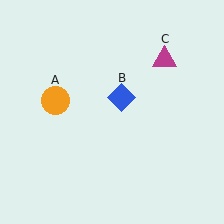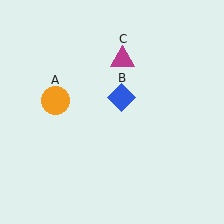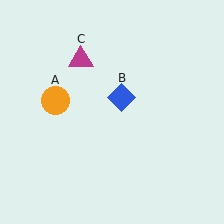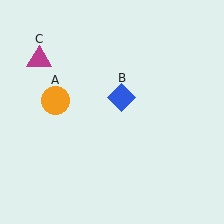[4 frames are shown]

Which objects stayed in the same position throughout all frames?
Orange circle (object A) and blue diamond (object B) remained stationary.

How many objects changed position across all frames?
1 object changed position: magenta triangle (object C).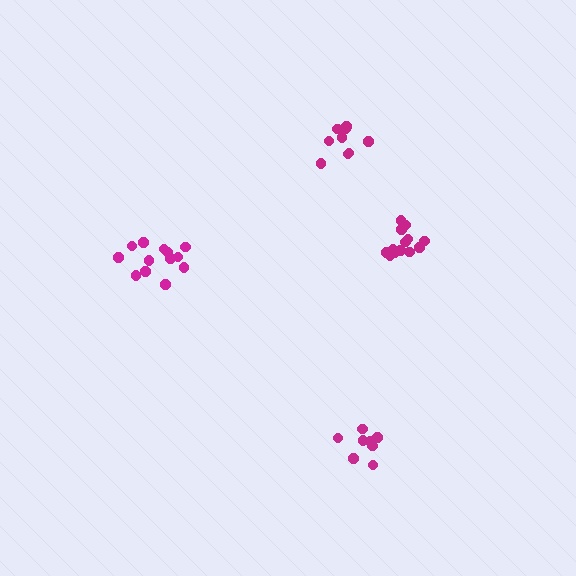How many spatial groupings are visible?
There are 4 spatial groupings.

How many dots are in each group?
Group 1: 8 dots, Group 2: 13 dots, Group 3: 9 dots, Group 4: 13 dots (43 total).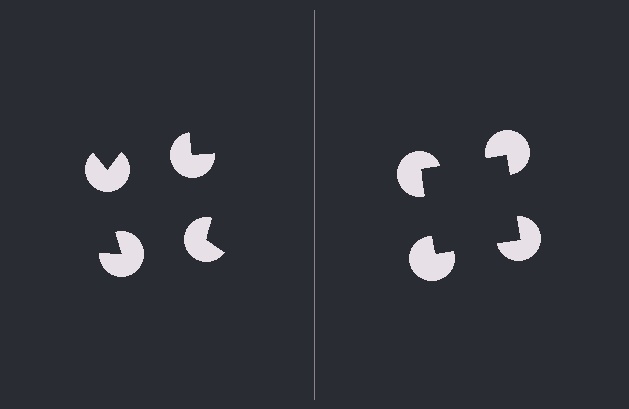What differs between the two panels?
The pac-man discs are positioned identically on both sides; only the wedge orientations differ. On the right they align to a square; on the left they are misaligned.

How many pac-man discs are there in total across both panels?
8 — 4 on each side.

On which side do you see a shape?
An illusory square appears on the right side. On the left side the wedge cuts are rotated, so no coherent shape forms.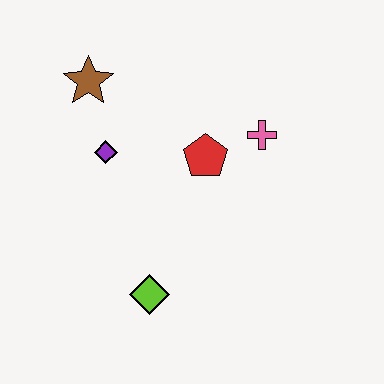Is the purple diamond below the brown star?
Yes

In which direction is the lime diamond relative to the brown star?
The lime diamond is below the brown star.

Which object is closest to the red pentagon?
The pink cross is closest to the red pentagon.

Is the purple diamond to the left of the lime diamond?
Yes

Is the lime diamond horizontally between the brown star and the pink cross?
Yes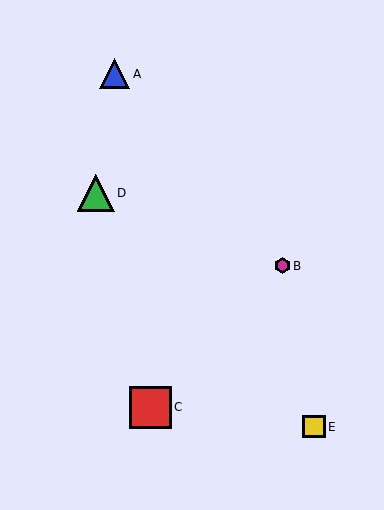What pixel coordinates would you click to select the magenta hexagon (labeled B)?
Click at (282, 266) to select the magenta hexagon B.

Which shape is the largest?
The red square (labeled C) is the largest.